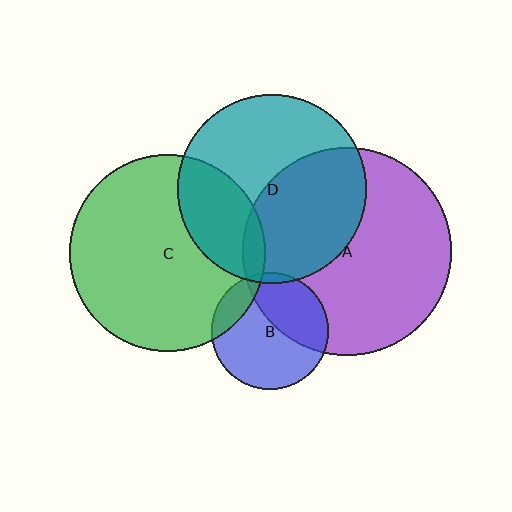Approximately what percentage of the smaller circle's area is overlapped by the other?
Approximately 35%.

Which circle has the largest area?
Circle A (purple).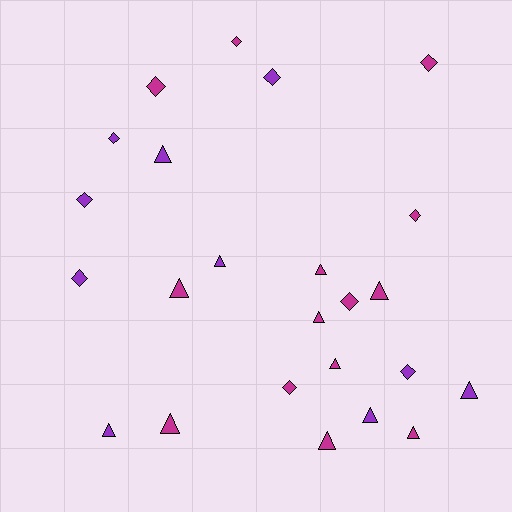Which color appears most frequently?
Magenta, with 14 objects.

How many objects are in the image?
There are 24 objects.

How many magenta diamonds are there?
There are 6 magenta diamonds.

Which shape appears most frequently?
Triangle, with 13 objects.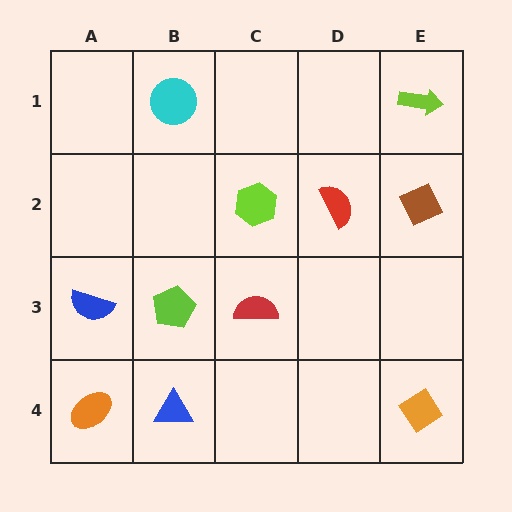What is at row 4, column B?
A blue triangle.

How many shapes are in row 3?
3 shapes.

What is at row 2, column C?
A lime hexagon.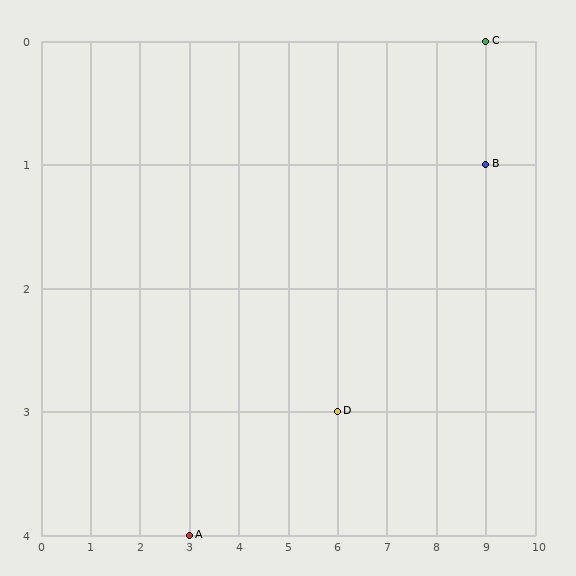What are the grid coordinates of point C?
Point C is at grid coordinates (9, 0).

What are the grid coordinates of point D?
Point D is at grid coordinates (6, 3).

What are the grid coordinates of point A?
Point A is at grid coordinates (3, 4).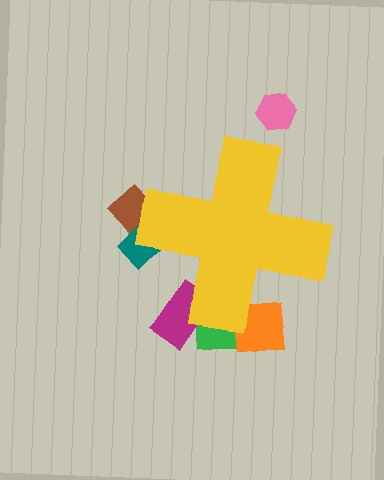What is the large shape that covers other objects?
A yellow cross.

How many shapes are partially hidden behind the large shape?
5 shapes are partially hidden.